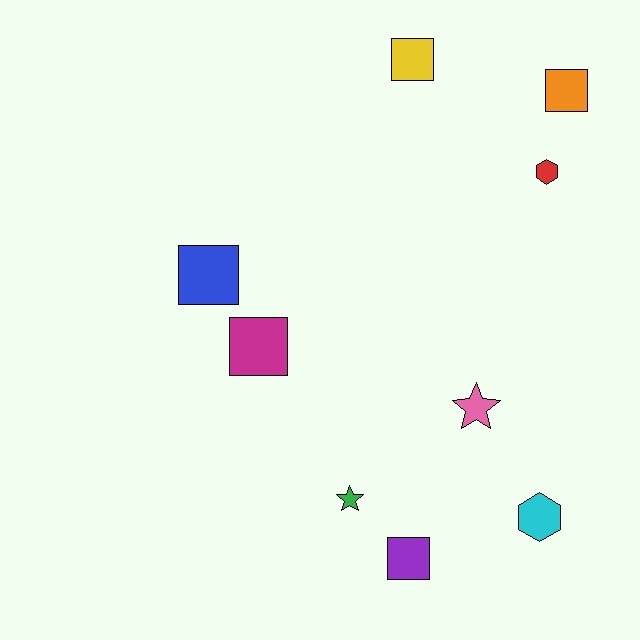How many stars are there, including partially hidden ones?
There are 2 stars.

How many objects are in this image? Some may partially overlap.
There are 9 objects.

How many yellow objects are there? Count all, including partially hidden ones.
There is 1 yellow object.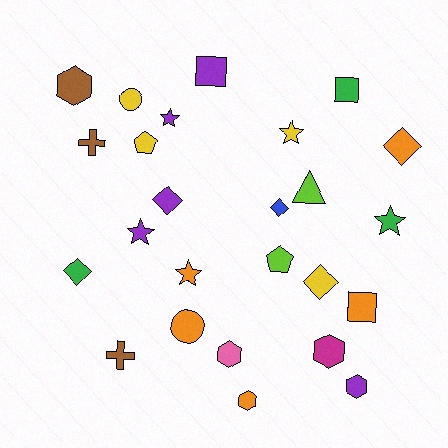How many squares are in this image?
There are 3 squares.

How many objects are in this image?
There are 25 objects.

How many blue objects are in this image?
There is 1 blue object.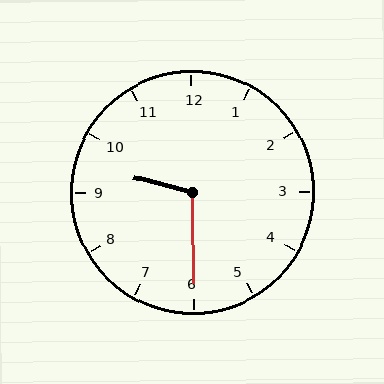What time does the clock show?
9:30.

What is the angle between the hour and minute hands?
Approximately 105 degrees.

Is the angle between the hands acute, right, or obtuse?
It is obtuse.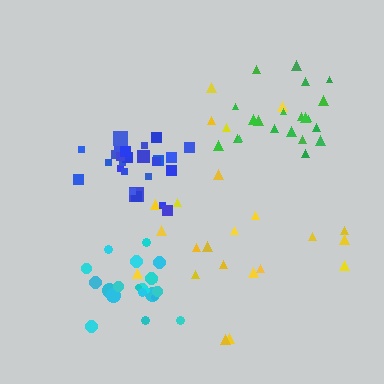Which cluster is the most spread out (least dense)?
Yellow.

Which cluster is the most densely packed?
Cyan.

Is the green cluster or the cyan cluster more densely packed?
Cyan.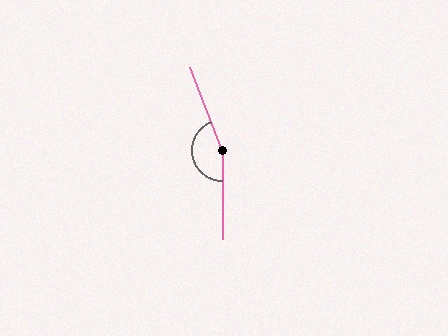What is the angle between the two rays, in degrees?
Approximately 159 degrees.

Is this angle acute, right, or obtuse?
It is obtuse.